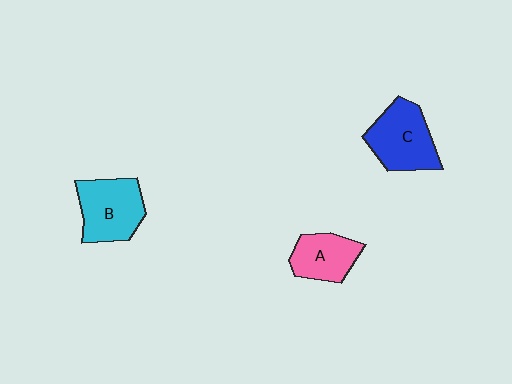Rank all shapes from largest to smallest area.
From largest to smallest: C (blue), B (cyan), A (pink).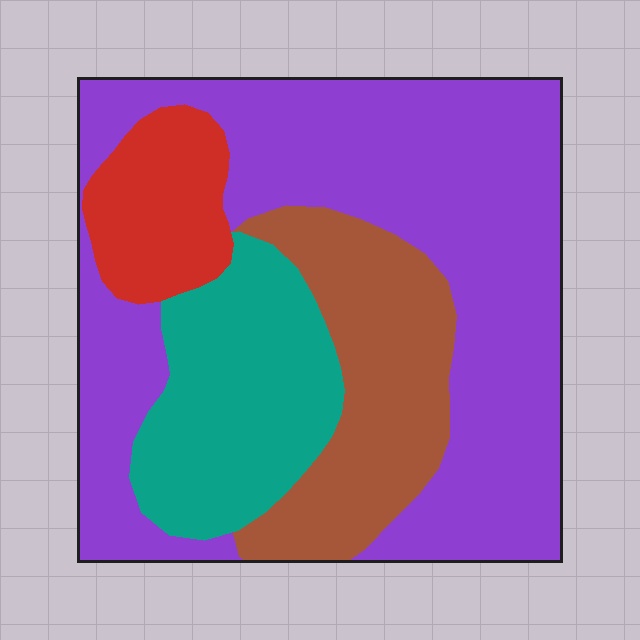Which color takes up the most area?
Purple, at roughly 55%.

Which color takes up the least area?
Red, at roughly 10%.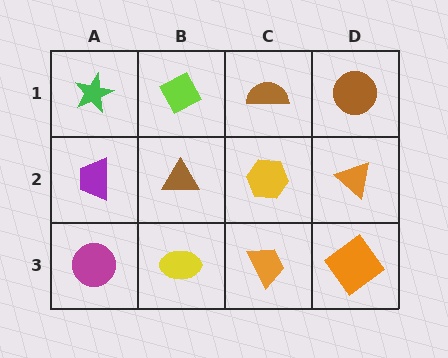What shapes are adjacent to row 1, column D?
An orange triangle (row 2, column D), a brown semicircle (row 1, column C).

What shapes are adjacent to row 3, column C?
A yellow hexagon (row 2, column C), a yellow ellipse (row 3, column B), an orange diamond (row 3, column D).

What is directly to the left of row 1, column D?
A brown semicircle.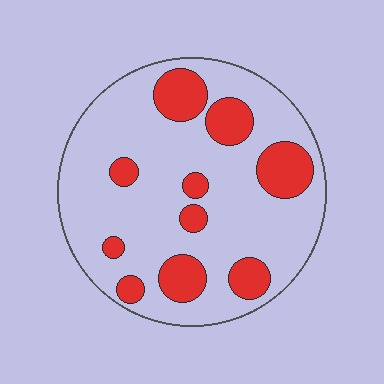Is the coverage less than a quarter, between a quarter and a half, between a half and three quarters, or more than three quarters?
Less than a quarter.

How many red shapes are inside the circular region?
10.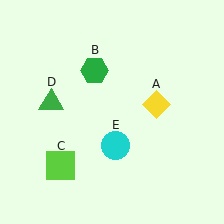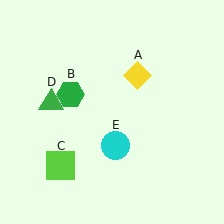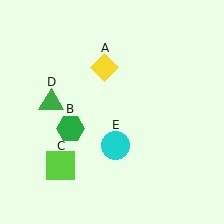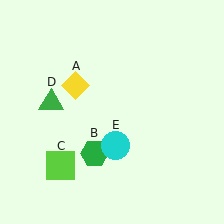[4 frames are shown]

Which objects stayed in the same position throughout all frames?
Lime square (object C) and green triangle (object D) and cyan circle (object E) remained stationary.